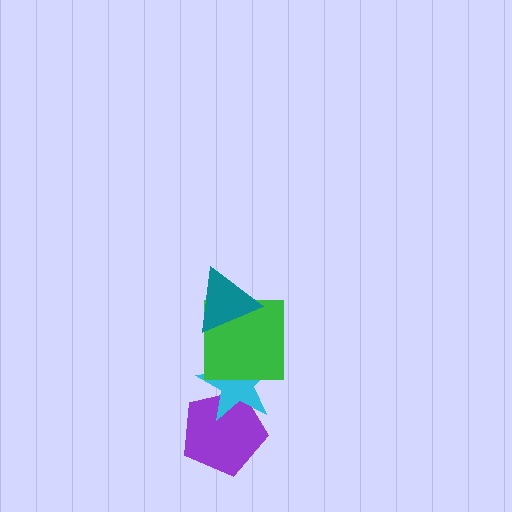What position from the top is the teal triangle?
The teal triangle is 1st from the top.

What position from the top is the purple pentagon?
The purple pentagon is 4th from the top.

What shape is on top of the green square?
The teal triangle is on top of the green square.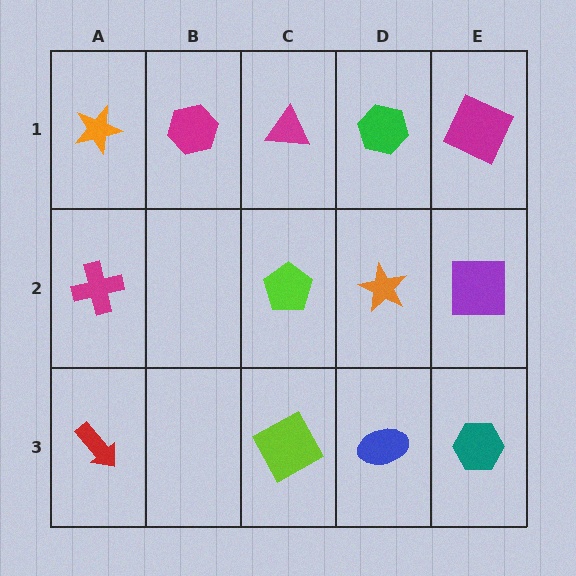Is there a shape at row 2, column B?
No, that cell is empty.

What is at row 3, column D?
A blue ellipse.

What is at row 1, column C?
A magenta triangle.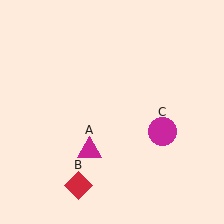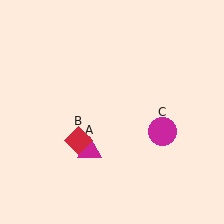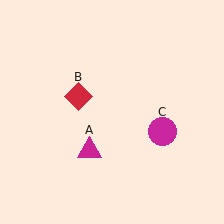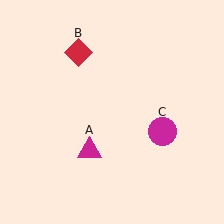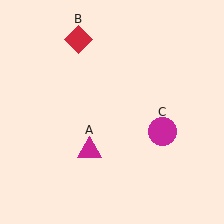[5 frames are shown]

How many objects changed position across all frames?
1 object changed position: red diamond (object B).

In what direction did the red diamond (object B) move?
The red diamond (object B) moved up.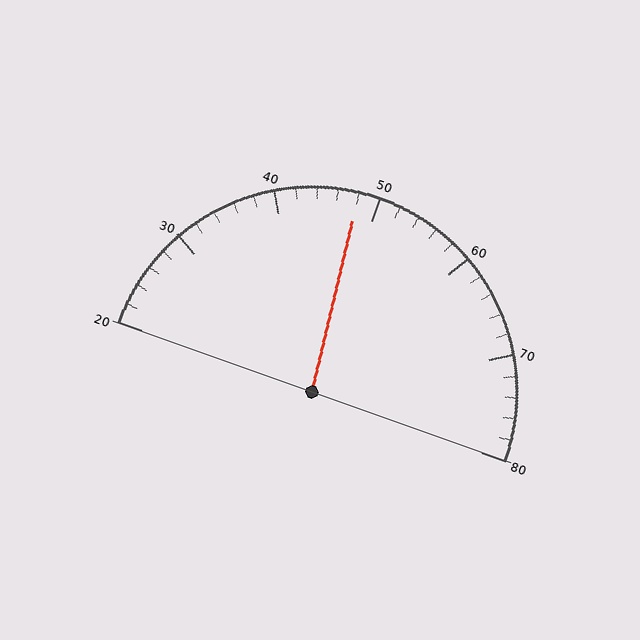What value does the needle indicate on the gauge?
The needle indicates approximately 48.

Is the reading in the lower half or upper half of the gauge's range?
The reading is in the lower half of the range (20 to 80).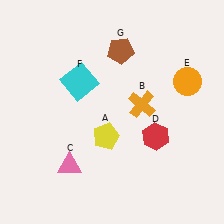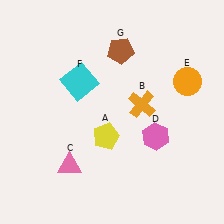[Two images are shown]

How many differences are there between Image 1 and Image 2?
There is 1 difference between the two images.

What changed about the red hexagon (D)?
In Image 1, D is red. In Image 2, it changed to pink.